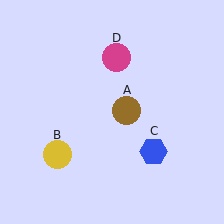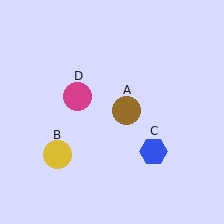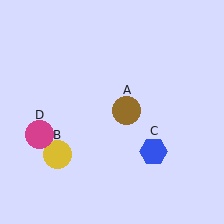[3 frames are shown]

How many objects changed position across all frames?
1 object changed position: magenta circle (object D).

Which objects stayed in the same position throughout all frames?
Brown circle (object A) and yellow circle (object B) and blue hexagon (object C) remained stationary.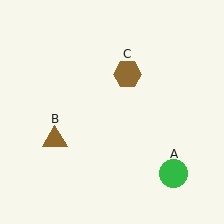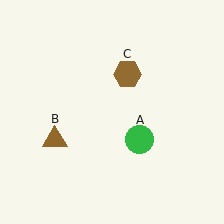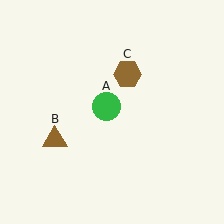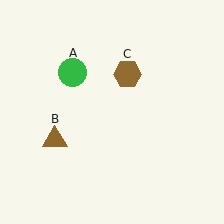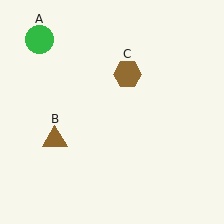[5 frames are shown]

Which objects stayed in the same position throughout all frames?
Brown triangle (object B) and brown hexagon (object C) remained stationary.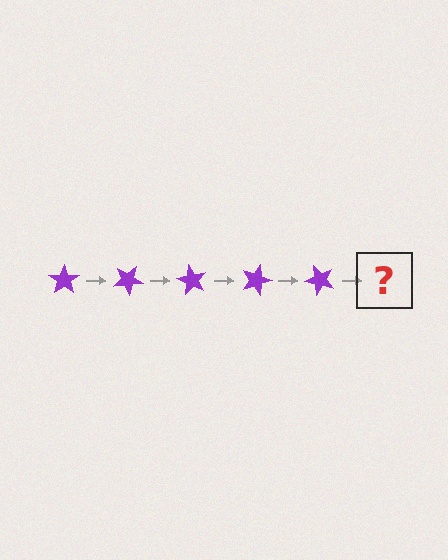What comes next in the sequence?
The next element should be a purple star rotated 150 degrees.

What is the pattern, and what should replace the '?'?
The pattern is that the star rotates 30 degrees each step. The '?' should be a purple star rotated 150 degrees.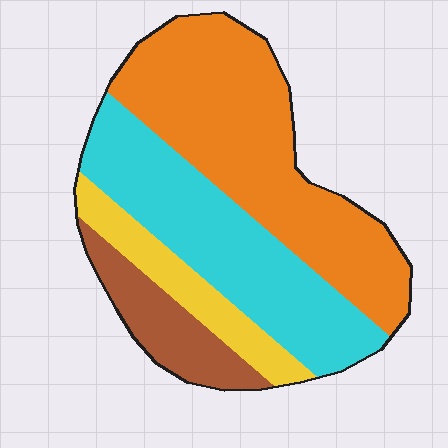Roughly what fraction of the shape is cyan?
Cyan covers about 35% of the shape.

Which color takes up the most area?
Orange, at roughly 45%.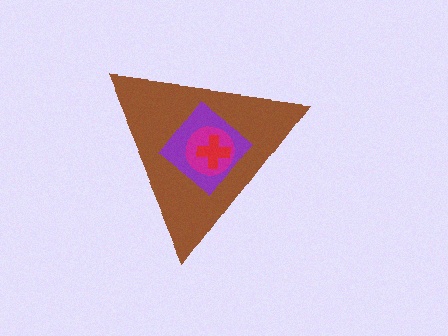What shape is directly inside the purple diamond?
The magenta circle.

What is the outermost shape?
The brown triangle.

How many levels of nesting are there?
4.